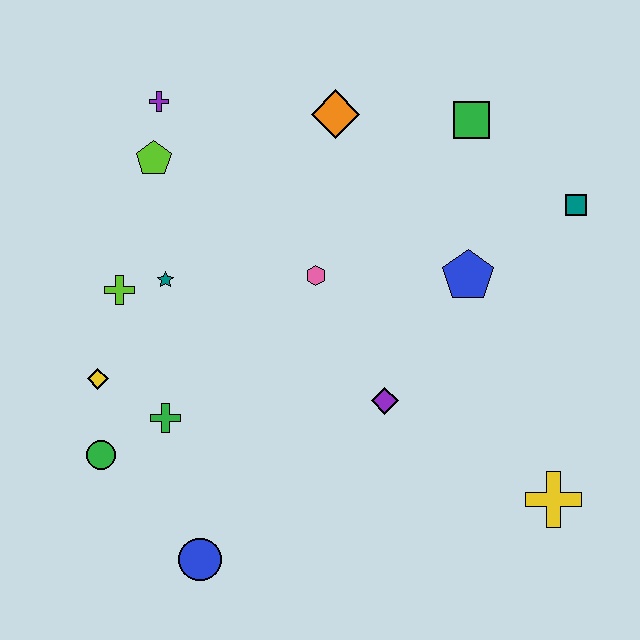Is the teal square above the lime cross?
Yes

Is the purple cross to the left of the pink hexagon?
Yes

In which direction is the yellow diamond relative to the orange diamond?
The yellow diamond is below the orange diamond.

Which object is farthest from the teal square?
The green circle is farthest from the teal square.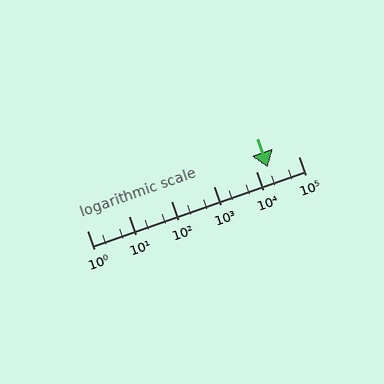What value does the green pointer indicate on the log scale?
The pointer indicates approximately 19000.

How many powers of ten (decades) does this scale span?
The scale spans 5 decades, from 1 to 100000.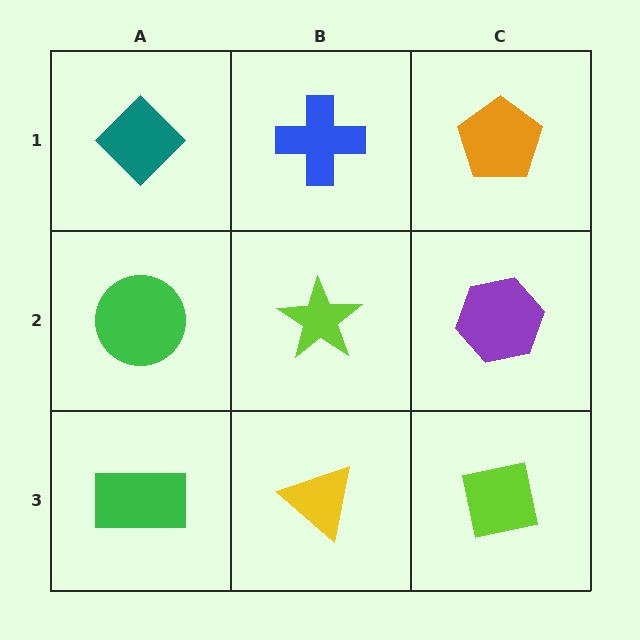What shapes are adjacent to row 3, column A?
A green circle (row 2, column A), a yellow triangle (row 3, column B).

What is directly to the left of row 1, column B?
A teal diamond.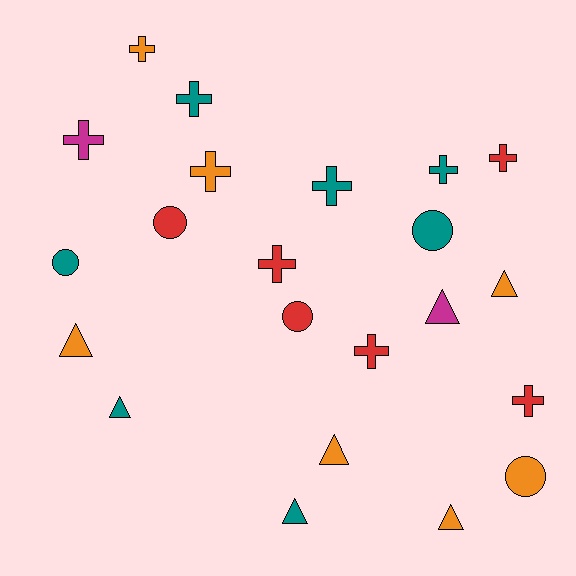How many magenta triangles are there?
There is 1 magenta triangle.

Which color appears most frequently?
Teal, with 7 objects.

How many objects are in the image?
There are 22 objects.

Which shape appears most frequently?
Cross, with 10 objects.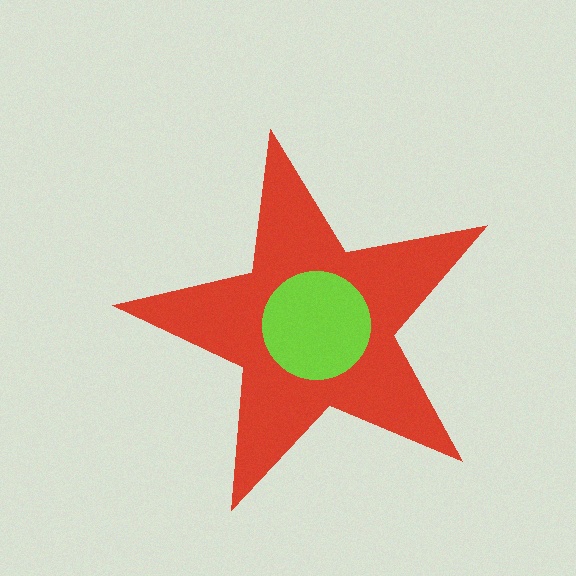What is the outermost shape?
The red star.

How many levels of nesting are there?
2.